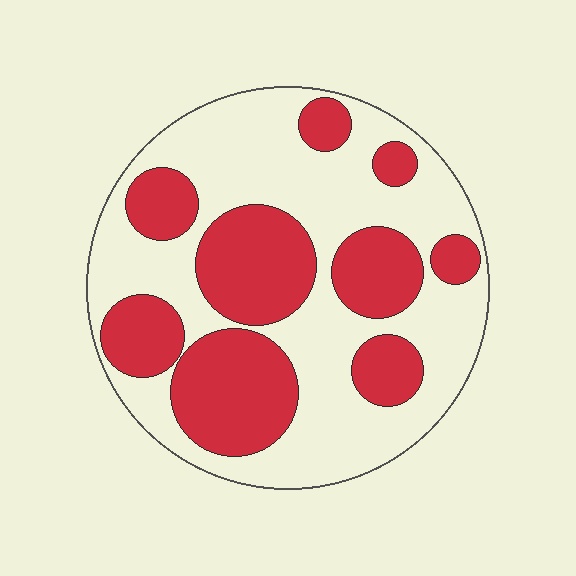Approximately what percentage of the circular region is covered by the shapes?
Approximately 40%.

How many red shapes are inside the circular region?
9.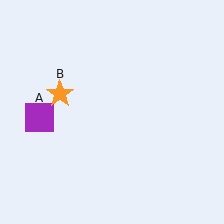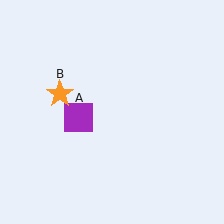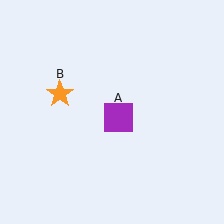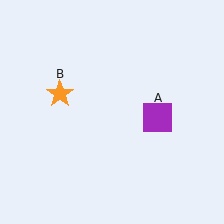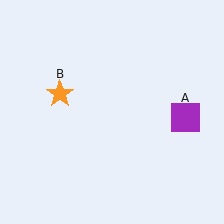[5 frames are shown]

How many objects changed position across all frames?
1 object changed position: purple square (object A).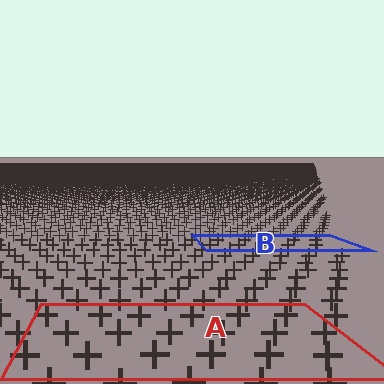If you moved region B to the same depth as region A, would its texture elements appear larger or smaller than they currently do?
They would appear larger. At a closer depth, the same texture elements are projected at a bigger on-screen size.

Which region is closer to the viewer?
Region A is closer. The texture elements there are larger and more spread out.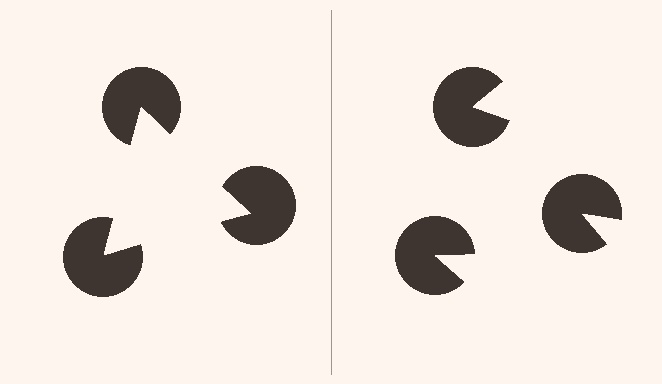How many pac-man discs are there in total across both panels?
6 — 3 on each side.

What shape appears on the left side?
An illusory triangle.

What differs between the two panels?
The pac-man discs are positioned identically on both sides; only the wedge orientations differ. On the left they align to a triangle; on the right they are misaligned.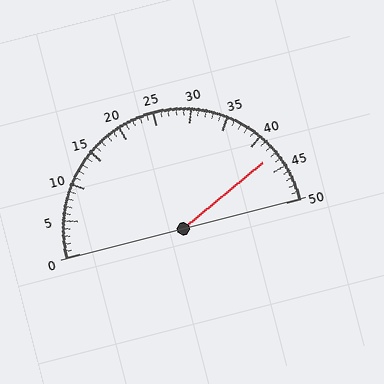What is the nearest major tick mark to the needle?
The nearest major tick mark is 45.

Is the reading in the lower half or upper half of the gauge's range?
The reading is in the upper half of the range (0 to 50).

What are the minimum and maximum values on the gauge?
The gauge ranges from 0 to 50.